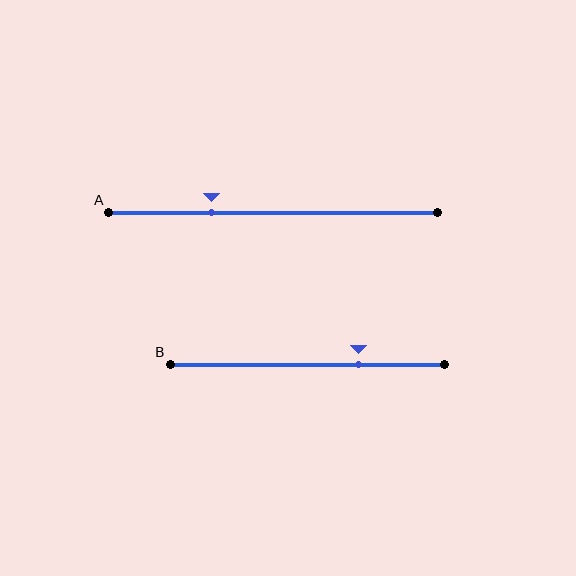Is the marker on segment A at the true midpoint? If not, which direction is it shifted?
No, the marker on segment A is shifted to the left by about 19% of the segment length.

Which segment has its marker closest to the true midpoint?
Segment A has its marker closest to the true midpoint.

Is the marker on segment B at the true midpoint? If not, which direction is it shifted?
No, the marker on segment B is shifted to the right by about 19% of the segment length.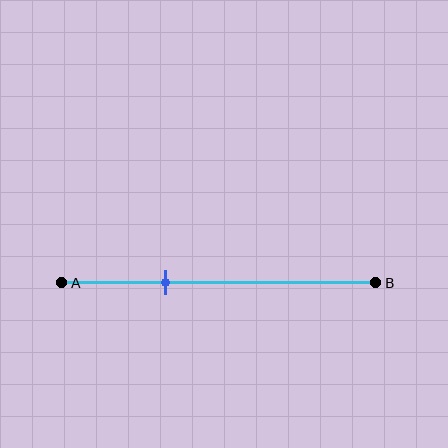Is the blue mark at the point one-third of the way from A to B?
Yes, the mark is approximately at the one-third point.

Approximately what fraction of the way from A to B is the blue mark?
The blue mark is approximately 35% of the way from A to B.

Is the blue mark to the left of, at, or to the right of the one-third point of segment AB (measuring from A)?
The blue mark is approximately at the one-third point of segment AB.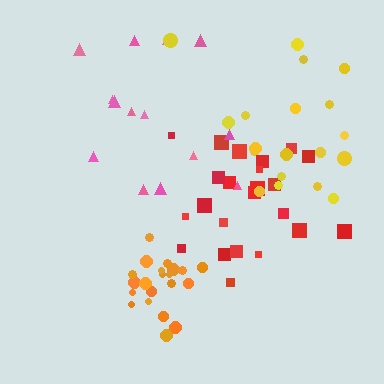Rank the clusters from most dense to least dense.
orange, yellow, red, pink.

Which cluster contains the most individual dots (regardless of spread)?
Red (24).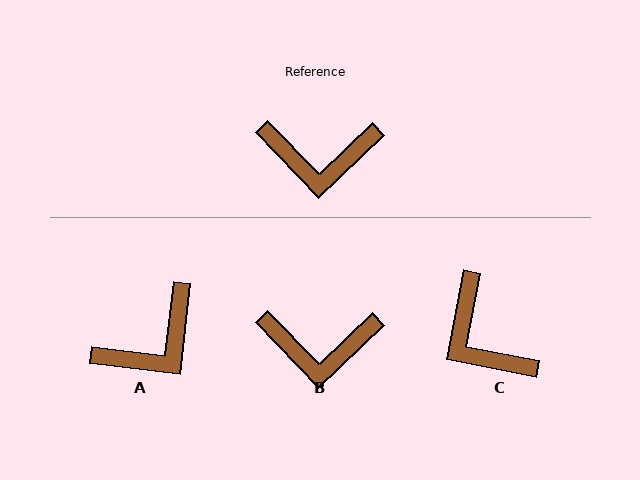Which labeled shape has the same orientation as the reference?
B.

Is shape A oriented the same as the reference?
No, it is off by about 40 degrees.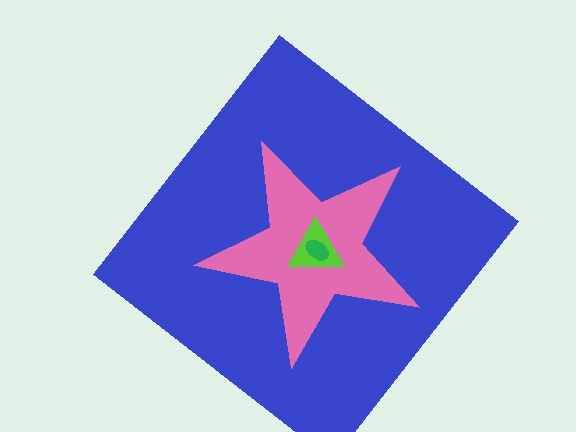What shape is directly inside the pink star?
The lime triangle.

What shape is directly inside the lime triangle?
The green ellipse.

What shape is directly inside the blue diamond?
The pink star.